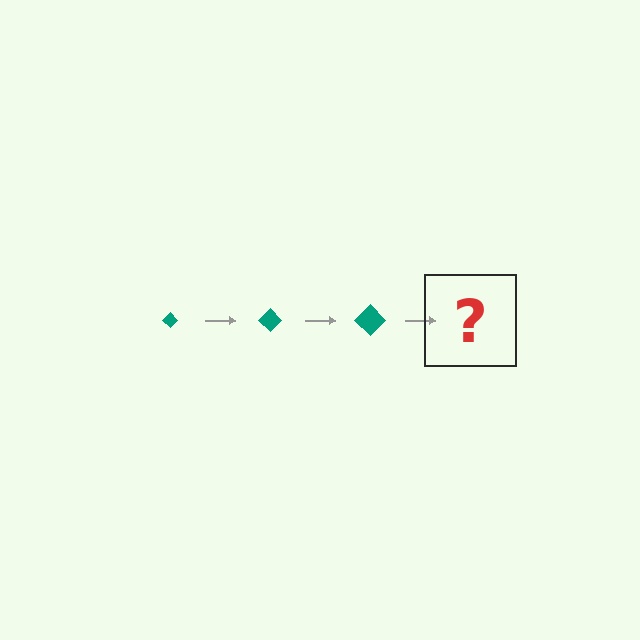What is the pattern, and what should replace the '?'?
The pattern is that the diamond gets progressively larger each step. The '?' should be a teal diamond, larger than the previous one.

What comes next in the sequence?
The next element should be a teal diamond, larger than the previous one.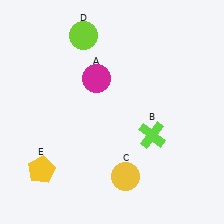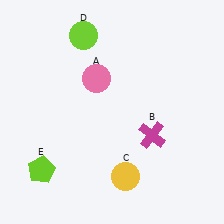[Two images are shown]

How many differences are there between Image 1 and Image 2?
There are 3 differences between the two images.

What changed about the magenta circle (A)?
In Image 1, A is magenta. In Image 2, it changed to pink.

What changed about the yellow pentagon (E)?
In Image 1, E is yellow. In Image 2, it changed to lime.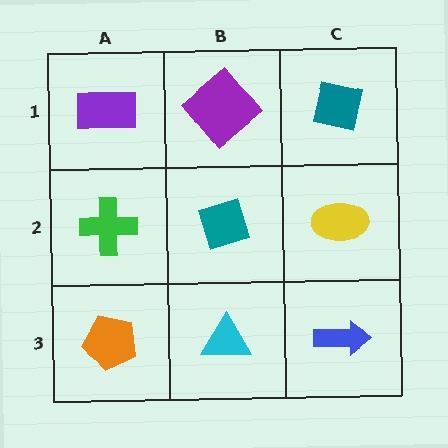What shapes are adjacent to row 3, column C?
A yellow ellipse (row 2, column C), a cyan triangle (row 3, column B).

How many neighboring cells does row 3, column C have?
2.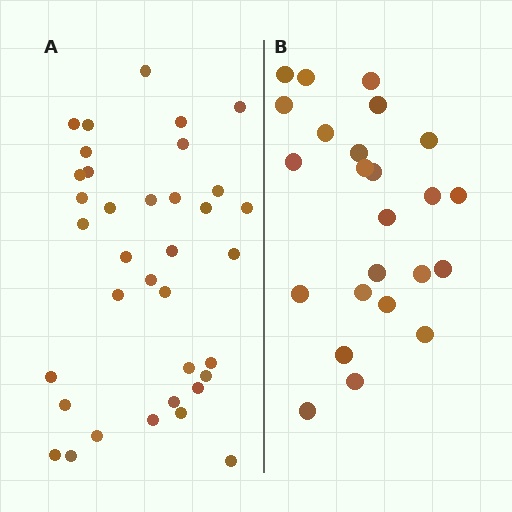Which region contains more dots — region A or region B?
Region A (the left region) has more dots.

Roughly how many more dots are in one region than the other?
Region A has roughly 12 or so more dots than region B.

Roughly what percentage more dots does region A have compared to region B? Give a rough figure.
About 50% more.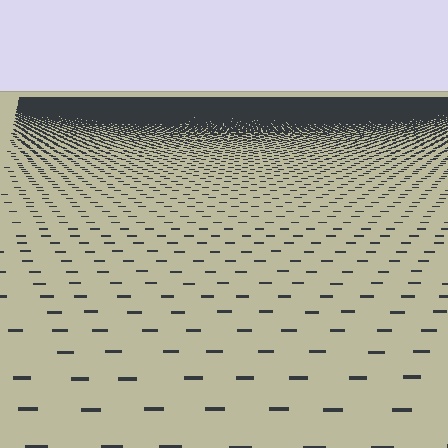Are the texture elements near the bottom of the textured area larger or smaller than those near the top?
Larger. Near the bottom, elements are closer to the viewer and appear at a bigger on-screen size.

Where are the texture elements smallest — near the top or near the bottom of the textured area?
Near the top.